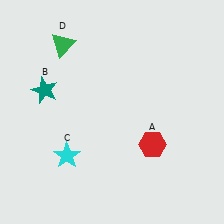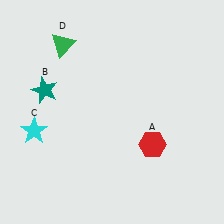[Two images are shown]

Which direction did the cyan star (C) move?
The cyan star (C) moved left.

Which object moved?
The cyan star (C) moved left.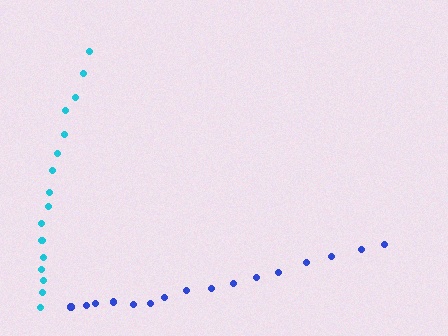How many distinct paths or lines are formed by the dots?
There are 2 distinct paths.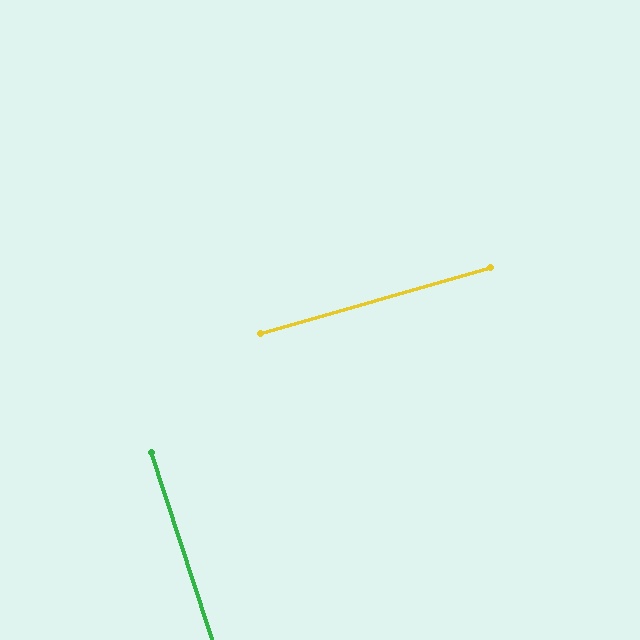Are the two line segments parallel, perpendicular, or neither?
Perpendicular — they meet at approximately 88°.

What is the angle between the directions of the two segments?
Approximately 88 degrees.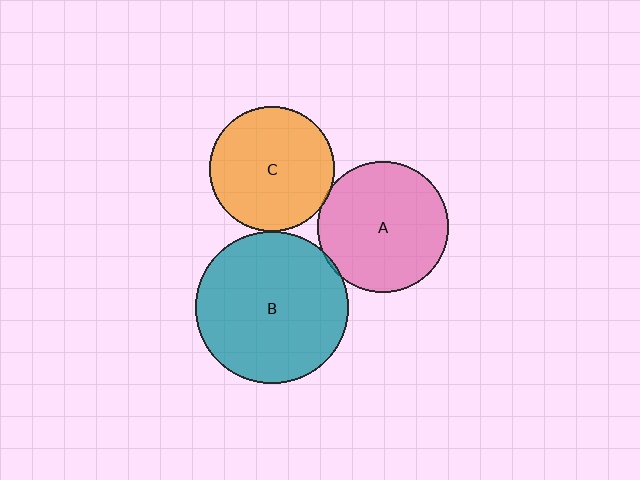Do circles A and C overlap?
Yes.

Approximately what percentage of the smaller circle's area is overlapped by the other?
Approximately 5%.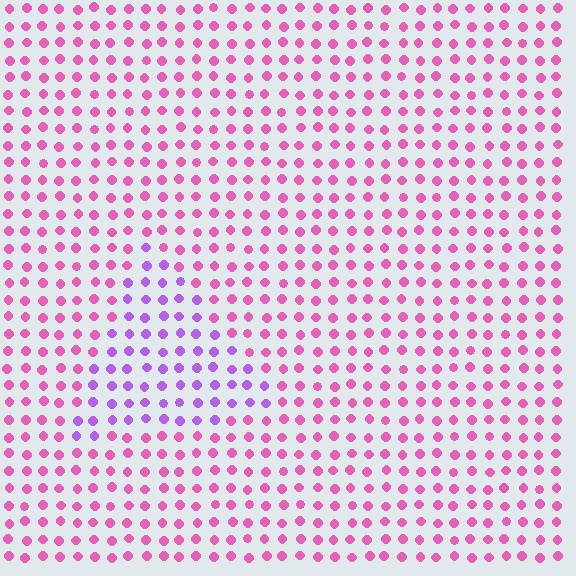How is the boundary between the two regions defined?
The boundary is defined purely by a slight shift in hue (about 42 degrees). Spacing, size, and orientation are identical on both sides.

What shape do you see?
I see a triangle.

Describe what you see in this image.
The image is filled with small pink elements in a uniform arrangement. A triangle-shaped region is visible where the elements are tinted to a slightly different hue, forming a subtle color boundary.